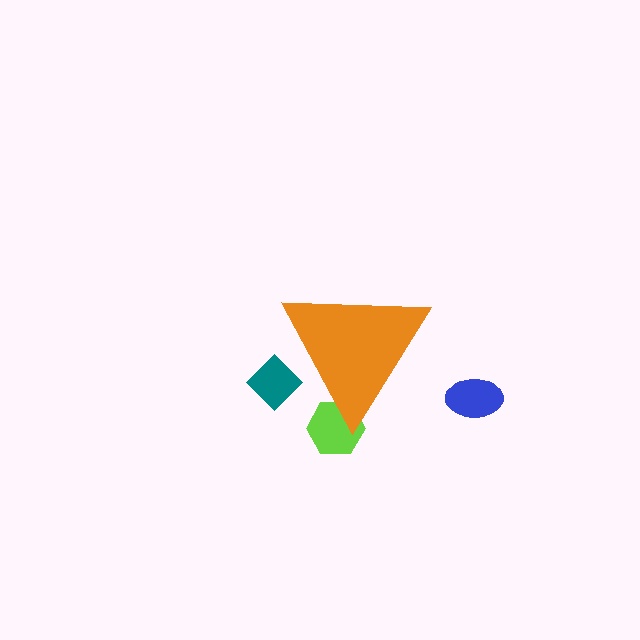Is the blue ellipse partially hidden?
No, the blue ellipse is fully visible.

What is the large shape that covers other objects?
An orange triangle.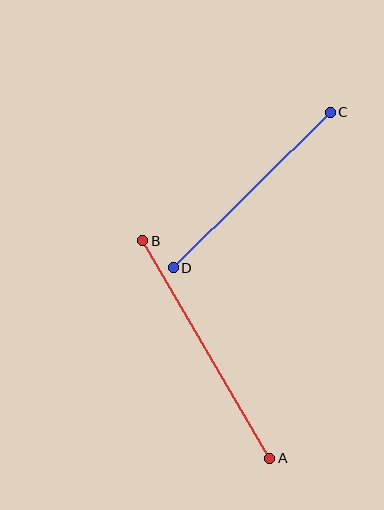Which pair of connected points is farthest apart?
Points A and B are farthest apart.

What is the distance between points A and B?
The distance is approximately 252 pixels.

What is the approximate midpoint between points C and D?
The midpoint is at approximately (252, 190) pixels.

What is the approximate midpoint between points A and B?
The midpoint is at approximately (206, 350) pixels.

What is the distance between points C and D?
The distance is approximately 221 pixels.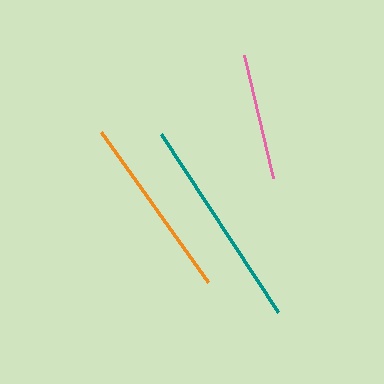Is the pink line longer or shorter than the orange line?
The orange line is longer than the pink line.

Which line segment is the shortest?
The pink line is the shortest at approximately 126 pixels.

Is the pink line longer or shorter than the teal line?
The teal line is longer than the pink line.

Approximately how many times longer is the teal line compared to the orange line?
The teal line is approximately 1.2 times the length of the orange line.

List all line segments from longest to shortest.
From longest to shortest: teal, orange, pink.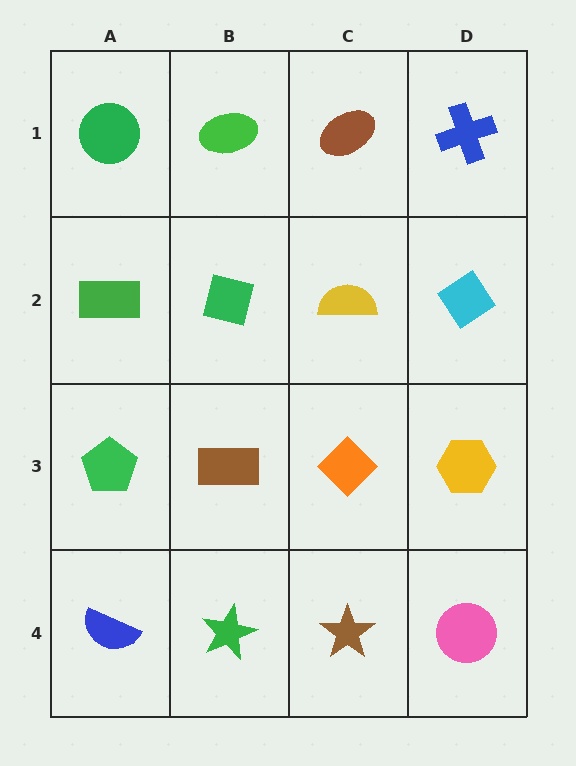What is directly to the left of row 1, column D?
A brown ellipse.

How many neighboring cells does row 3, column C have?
4.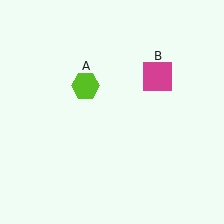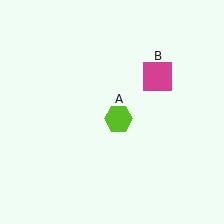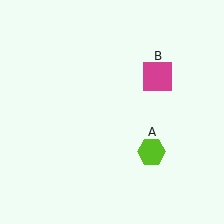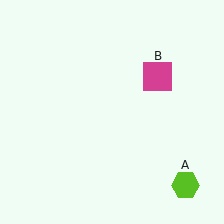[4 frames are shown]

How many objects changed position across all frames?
1 object changed position: lime hexagon (object A).